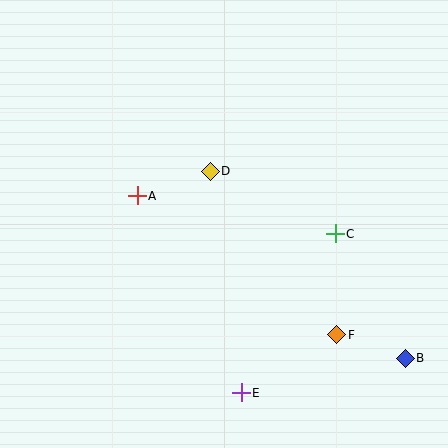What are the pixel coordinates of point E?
Point E is at (241, 393).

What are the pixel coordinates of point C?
Point C is at (335, 234).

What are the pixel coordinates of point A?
Point A is at (137, 196).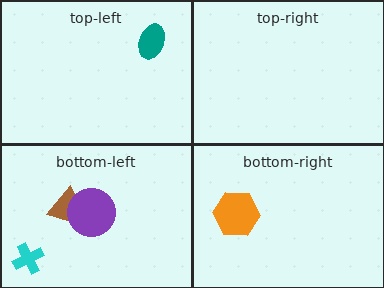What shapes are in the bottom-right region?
The orange hexagon.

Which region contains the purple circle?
The bottom-left region.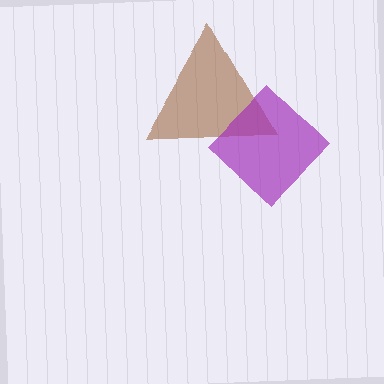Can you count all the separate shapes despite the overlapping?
Yes, there are 2 separate shapes.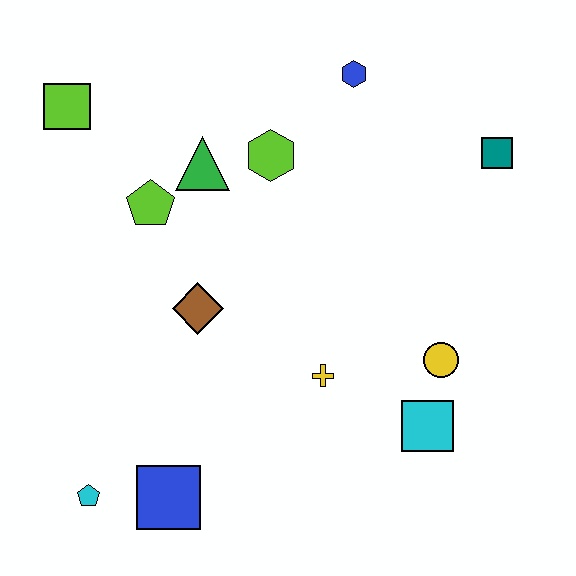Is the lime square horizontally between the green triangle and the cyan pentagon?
No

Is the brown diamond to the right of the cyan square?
No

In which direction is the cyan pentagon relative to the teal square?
The cyan pentagon is to the left of the teal square.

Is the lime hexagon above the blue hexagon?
No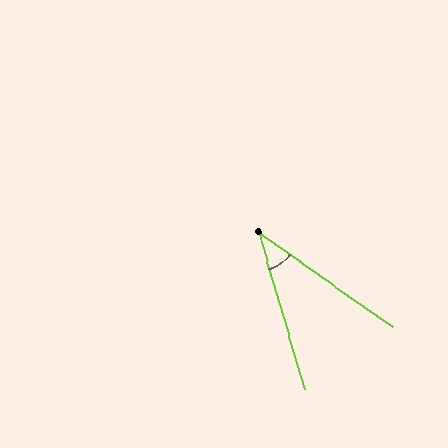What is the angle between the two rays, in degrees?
Approximately 39 degrees.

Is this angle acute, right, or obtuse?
It is acute.